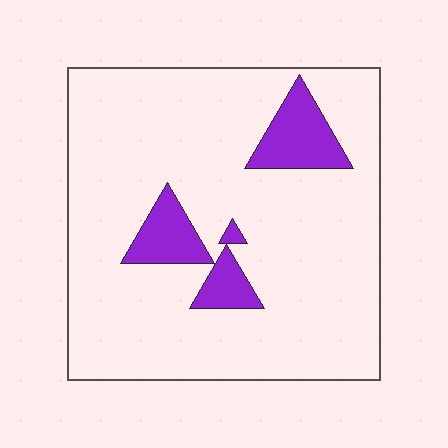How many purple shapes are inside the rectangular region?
4.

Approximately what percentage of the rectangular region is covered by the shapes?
Approximately 10%.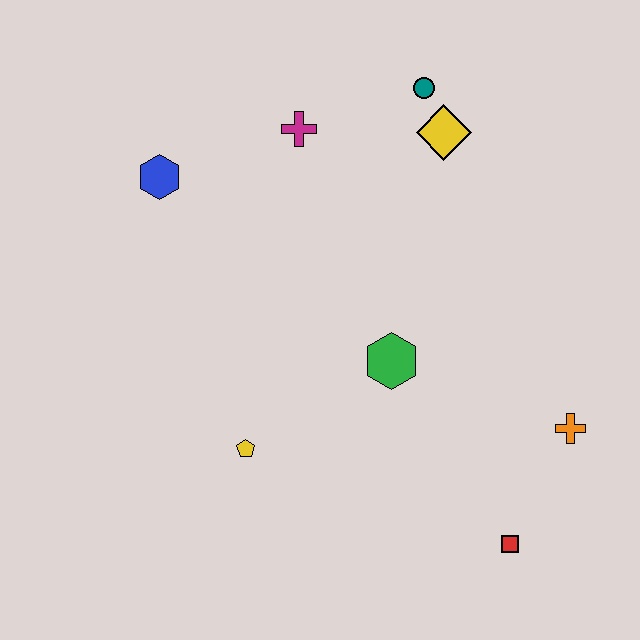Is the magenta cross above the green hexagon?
Yes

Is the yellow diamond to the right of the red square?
No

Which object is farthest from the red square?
The blue hexagon is farthest from the red square.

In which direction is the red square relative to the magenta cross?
The red square is below the magenta cross.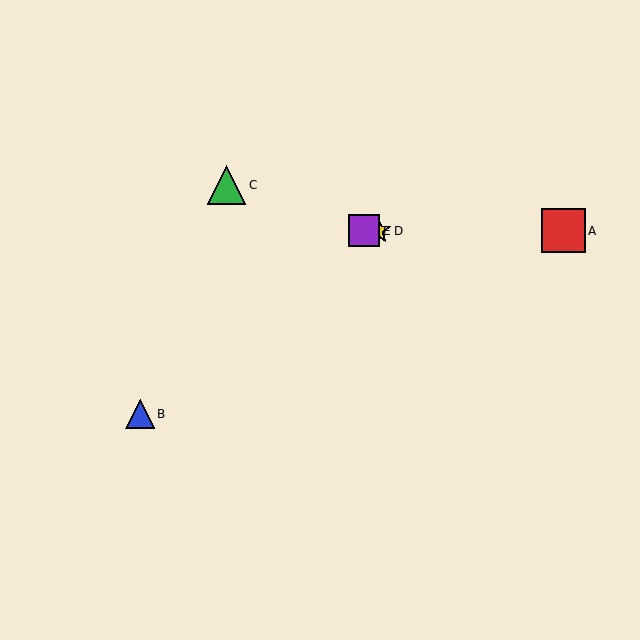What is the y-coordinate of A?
Object A is at y≈231.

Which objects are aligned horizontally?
Objects A, D, E are aligned horizontally.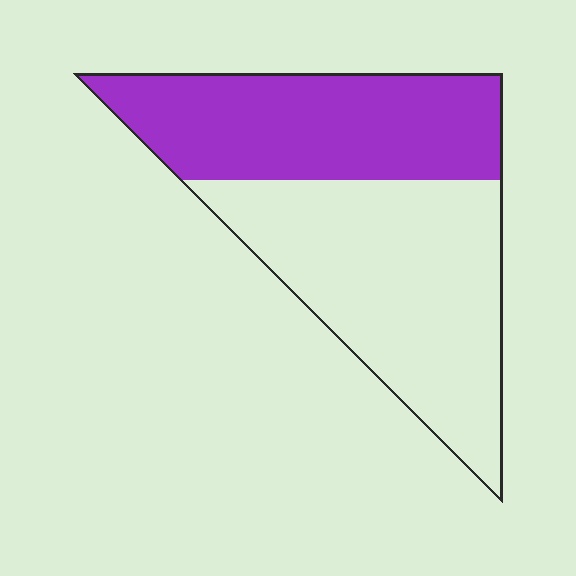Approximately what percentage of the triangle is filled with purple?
Approximately 45%.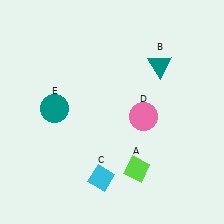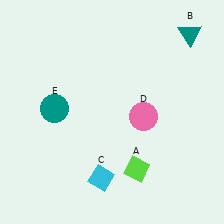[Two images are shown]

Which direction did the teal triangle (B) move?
The teal triangle (B) moved up.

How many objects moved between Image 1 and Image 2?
1 object moved between the two images.